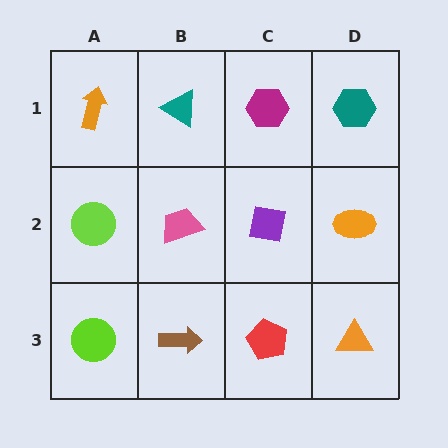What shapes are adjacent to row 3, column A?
A lime circle (row 2, column A), a brown arrow (row 3, column B).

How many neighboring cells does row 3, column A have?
2.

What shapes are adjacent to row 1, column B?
A pink trapezoid (row 2, column B), an orange arrow (row 1, column A), a magenta hexagon (row 1, column C).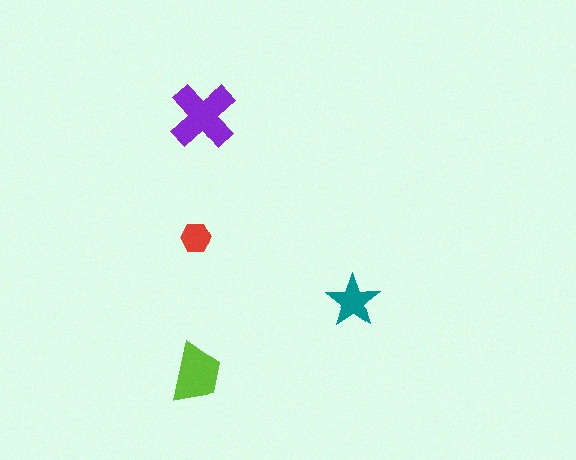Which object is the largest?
The purple cross.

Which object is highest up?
The purple cross is topmost.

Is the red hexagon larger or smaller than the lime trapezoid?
Smaller.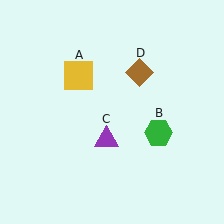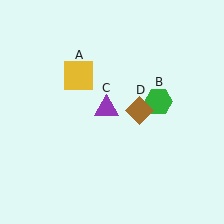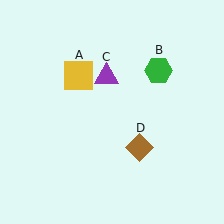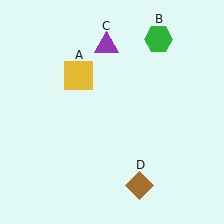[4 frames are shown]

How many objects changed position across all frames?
3 objects changed position: green hexagon (object B), purple triangle (object C), brown diamond (object D).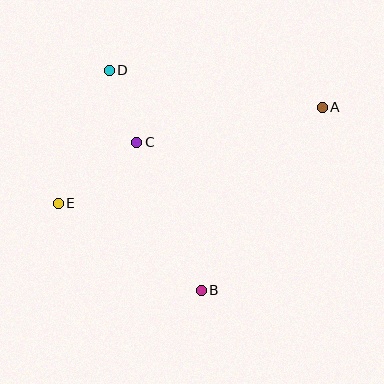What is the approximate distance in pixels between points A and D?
The distance between A and D is approximately 216 pixels.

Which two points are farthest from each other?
Points A and E are farthest from each other.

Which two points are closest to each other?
Points C and D are closest to each other.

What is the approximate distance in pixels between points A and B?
The distance between A and B is approximately 219 pixels.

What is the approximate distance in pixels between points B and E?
The distance between B and E is approximately 167 pixels.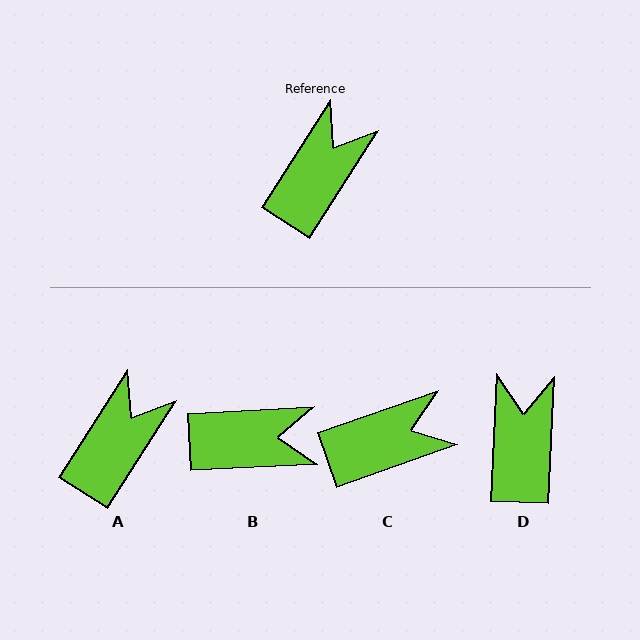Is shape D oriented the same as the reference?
No, it is off by about 30 degrees.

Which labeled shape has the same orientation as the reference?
A.